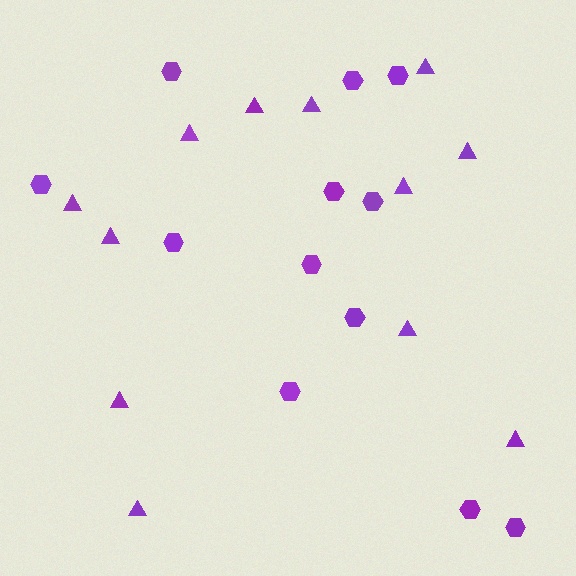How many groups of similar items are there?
There are 2 groups: one group of triangles (12) and one group of hexagons (12).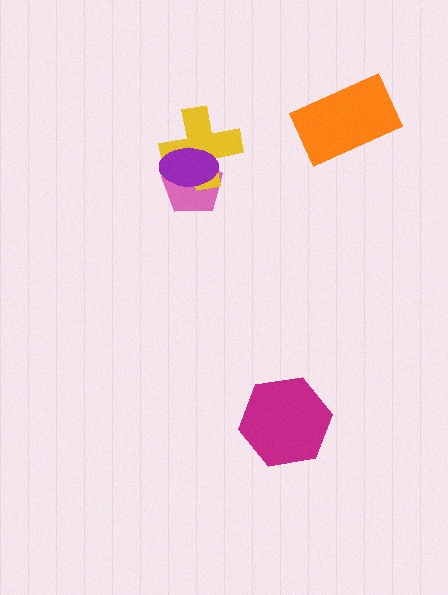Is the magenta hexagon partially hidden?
No, no other shape covers it.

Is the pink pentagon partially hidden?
Yes, it is partially covered by another shape.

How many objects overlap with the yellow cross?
2 objects overlap with the yellow cross.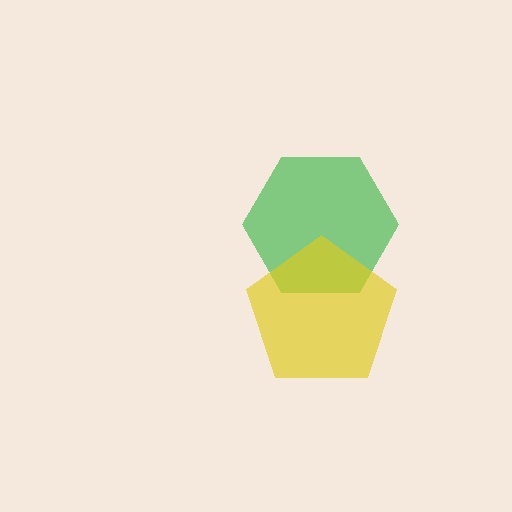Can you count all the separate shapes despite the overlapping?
Yes, there are 2 separate shapes.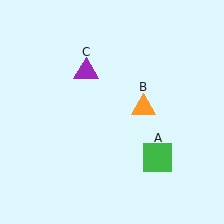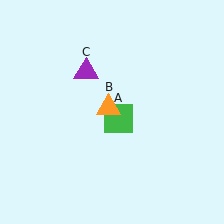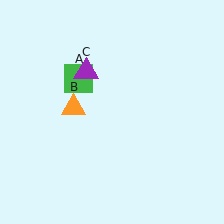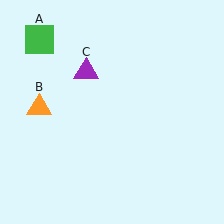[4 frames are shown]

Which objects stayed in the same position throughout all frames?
Purple triangle (object C) remained stationary.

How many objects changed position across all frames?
2 objects changed position: green square (object A), orange triangle (object B).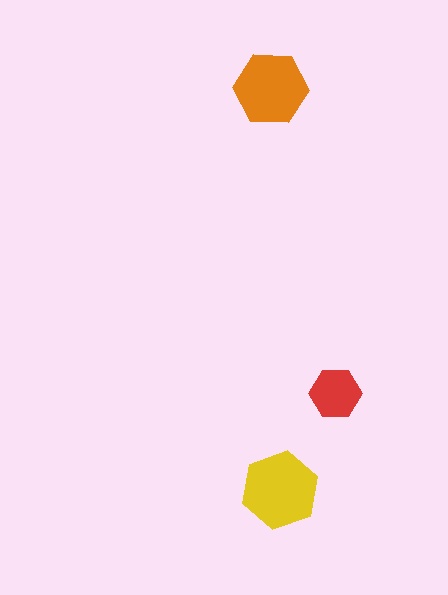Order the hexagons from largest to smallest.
the yellow one, the orange one, the red one.